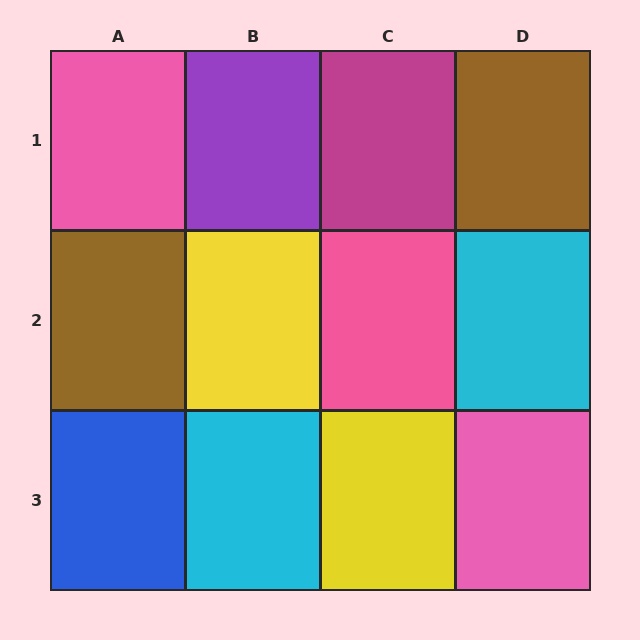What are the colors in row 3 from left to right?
Blue, cyan, yellow, pink.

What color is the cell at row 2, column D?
Cyan.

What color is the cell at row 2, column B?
Yellow.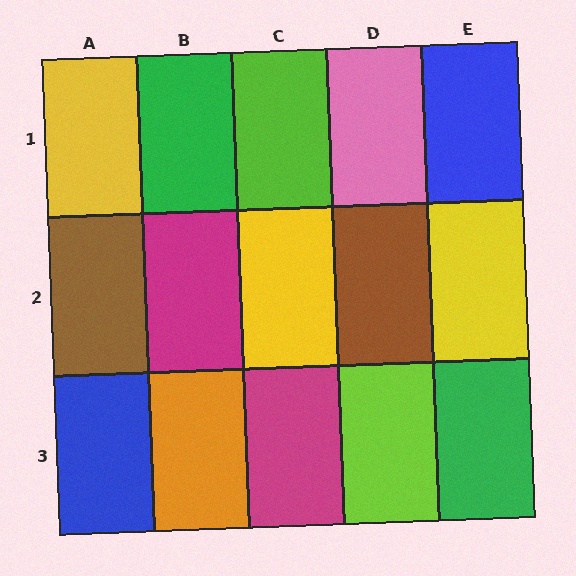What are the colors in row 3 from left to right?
Blue, orange, magenta, lime, green.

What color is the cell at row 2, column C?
Yellow.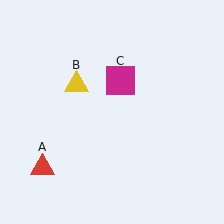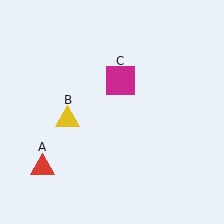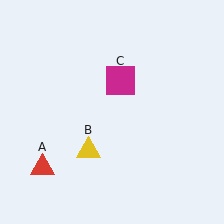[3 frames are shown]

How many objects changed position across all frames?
1 object changed position: yellow triangle (object B).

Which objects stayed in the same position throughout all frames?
Red triangle (object A) and magenta square (object C) remained stationary.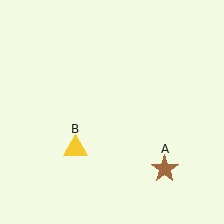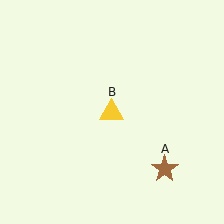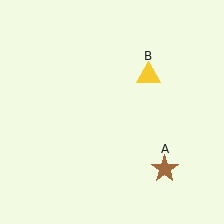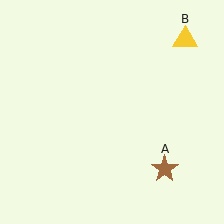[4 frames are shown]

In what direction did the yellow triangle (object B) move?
The yellow triangle (object B) moved up and to the right.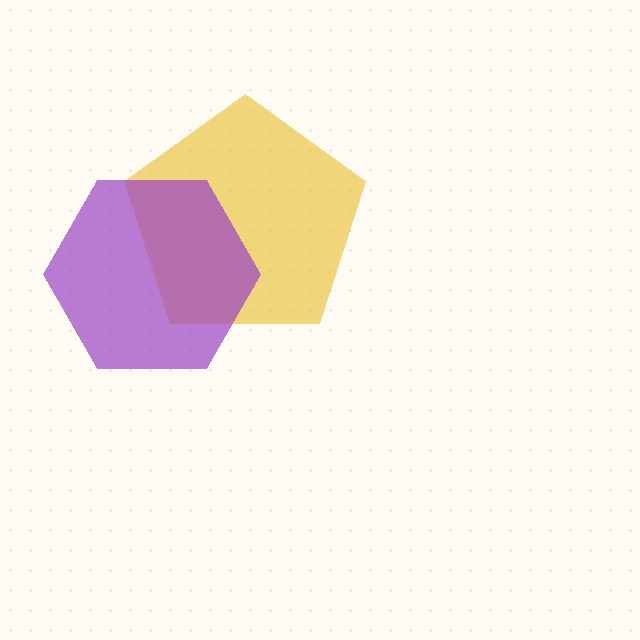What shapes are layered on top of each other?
The layered shapes are: a yellow pentagon, a purple hexagon.